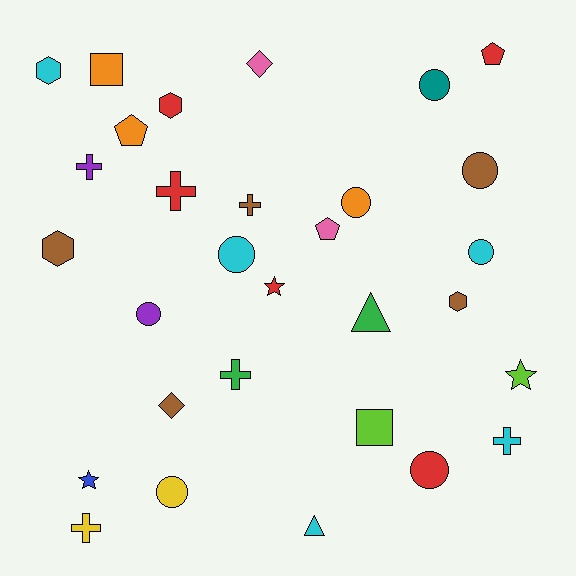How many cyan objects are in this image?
There are 5 cyan objects.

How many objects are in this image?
There are 30 objects.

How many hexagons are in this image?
There are 4 hexagons.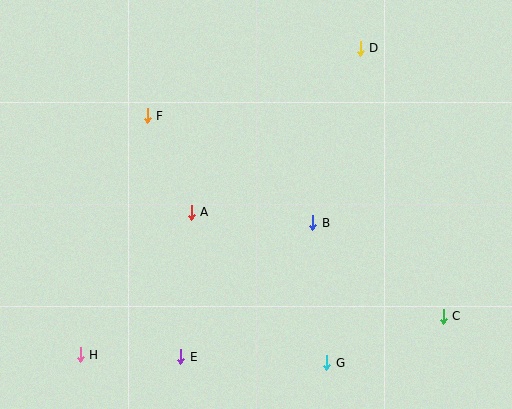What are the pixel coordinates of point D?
Point D is at (360, 48).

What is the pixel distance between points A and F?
The distance between A and F is 106 pixels.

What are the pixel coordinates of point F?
Point F is at (147, 116).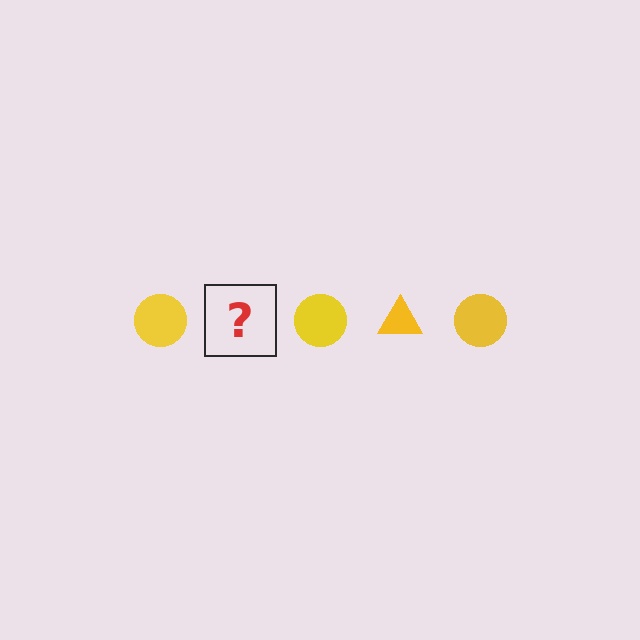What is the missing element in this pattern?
The missing element is a yellow triangle.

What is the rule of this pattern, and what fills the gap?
The rule is that the pattern cycles through circle, triangle shapes in yellow. The gap should be filled with a yellow triangle.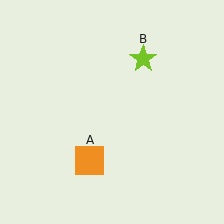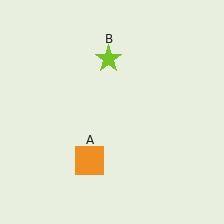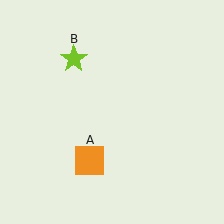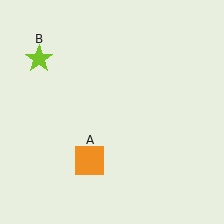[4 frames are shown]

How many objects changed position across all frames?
1 object changed position: lime star (object B).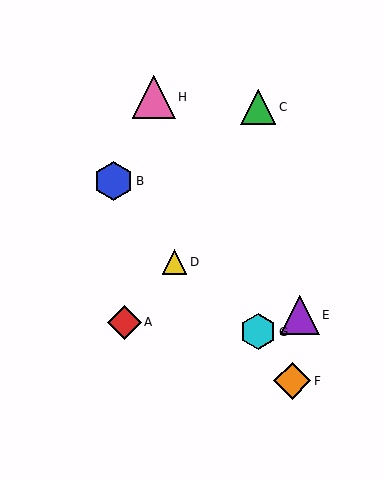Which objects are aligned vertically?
Objects C, G are aligned vertically.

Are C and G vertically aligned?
Yes, both are at x≈258.